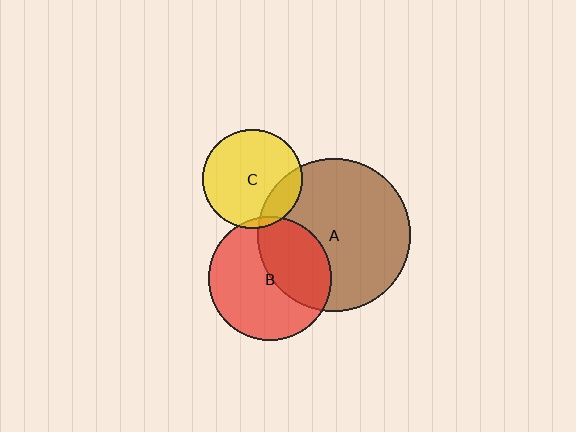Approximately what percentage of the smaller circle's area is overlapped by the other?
Approximately 20%.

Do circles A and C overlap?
Yes.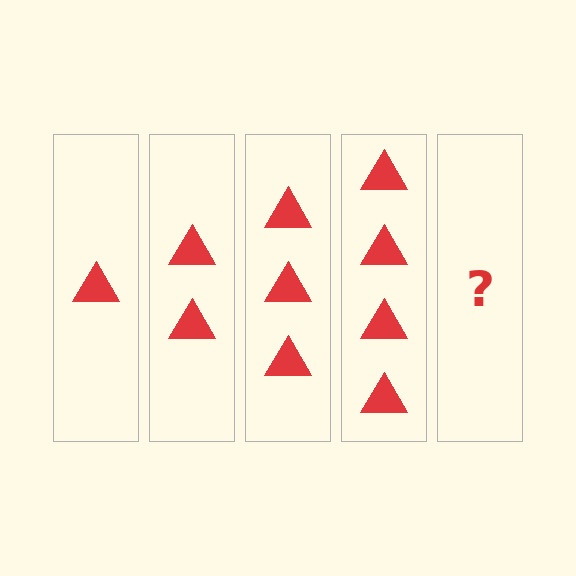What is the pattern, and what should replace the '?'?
The pattern is that each step adds one more triangle. The '?' should be 5 triangles.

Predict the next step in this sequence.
The next step is 5 triangles.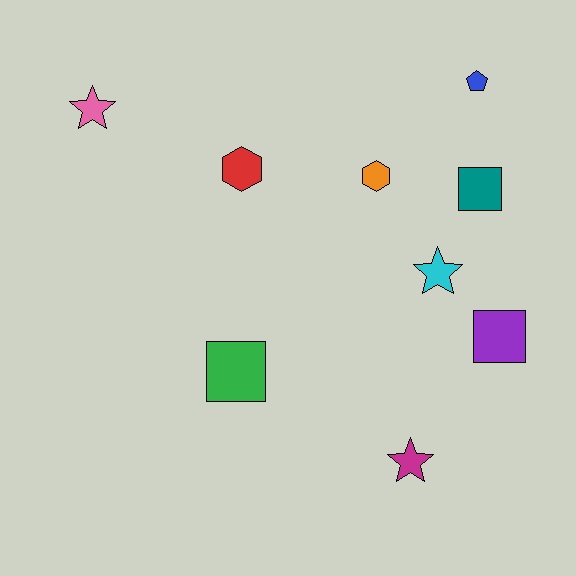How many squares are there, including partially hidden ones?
There are 3 squares.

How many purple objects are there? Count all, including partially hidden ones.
There is 1 purple object.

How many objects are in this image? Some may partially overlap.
There are 9 objects.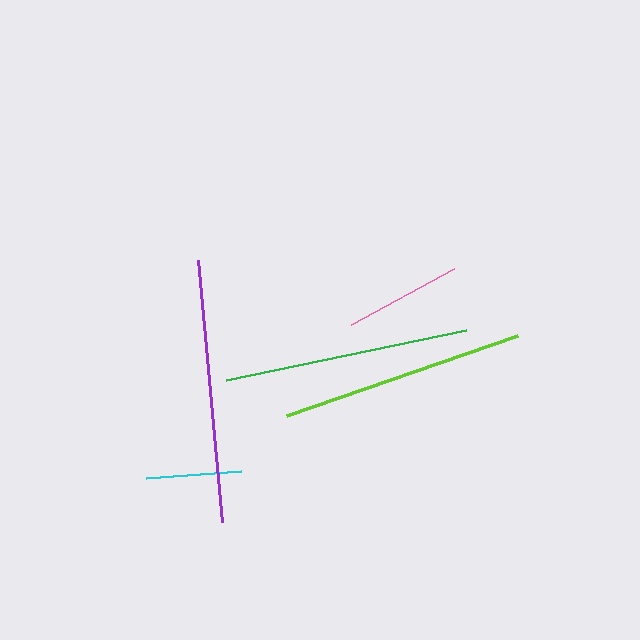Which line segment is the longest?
The purple line is the longest at approximately 263 pixels.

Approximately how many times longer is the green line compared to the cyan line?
The green line is approximately 2.6 times the length of the cyan line.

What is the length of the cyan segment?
The cyan segment is approximately 95 pixels long.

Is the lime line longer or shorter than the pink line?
The lime line is longer than the pink line.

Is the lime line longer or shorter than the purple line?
The purple line is longer than the lime line.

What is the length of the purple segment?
The purple segment is approximately 263 pixels long.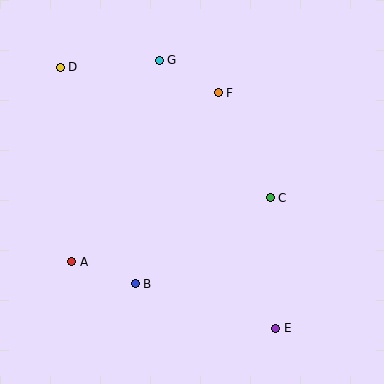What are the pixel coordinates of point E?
Point E is at (276, 328).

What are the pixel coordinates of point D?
Point D is at (60, 67).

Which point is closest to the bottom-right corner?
Point E is closest to the bottom-right corner.